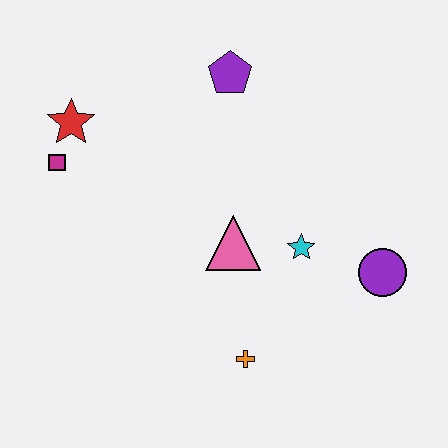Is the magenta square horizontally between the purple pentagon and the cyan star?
No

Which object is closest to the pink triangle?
The cyan star is closest to the pink triangle.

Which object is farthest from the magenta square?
The purple circle is farthest from the magenta square.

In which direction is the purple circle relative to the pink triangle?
The purple circle is to the right of the pink triangle.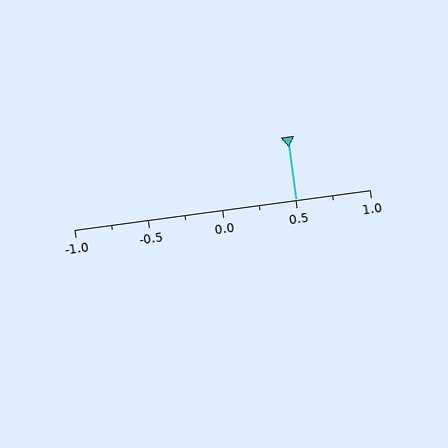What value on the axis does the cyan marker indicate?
The marker indicates approximately 0.5.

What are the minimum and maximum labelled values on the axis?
The axis runs from -1.0 to 1.0.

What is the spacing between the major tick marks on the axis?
The major ticks are spaced 0.5 apart.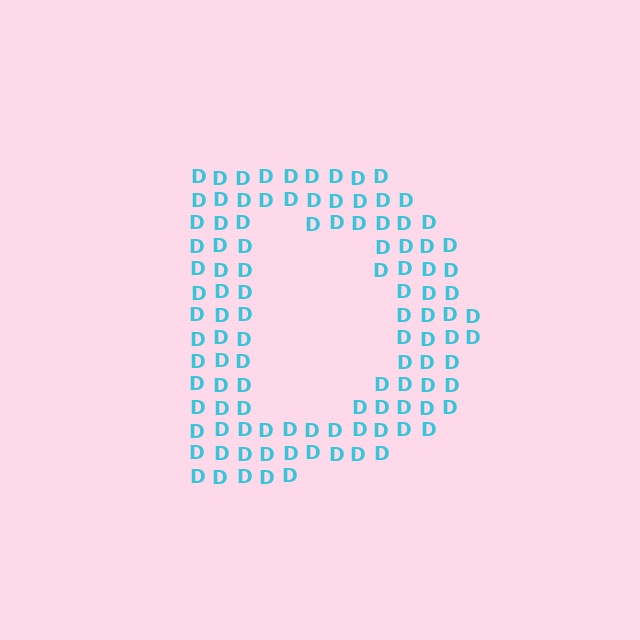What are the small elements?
The small elements are letter D's.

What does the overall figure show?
The overall figure shows the letter D.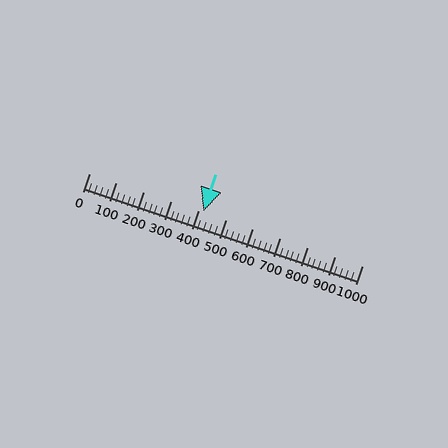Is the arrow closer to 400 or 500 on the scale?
The arrow is closer to 400.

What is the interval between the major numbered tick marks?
The major tick marks are spaced 100 units apart.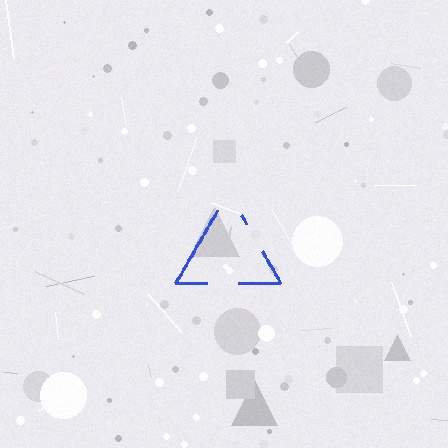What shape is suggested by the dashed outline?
The dashed outline suggests a triangle.